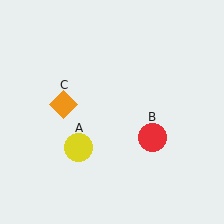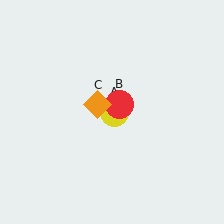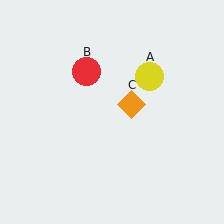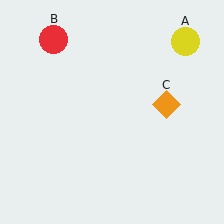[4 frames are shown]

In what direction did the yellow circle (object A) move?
The yellow circle (object A) moved up and to the right.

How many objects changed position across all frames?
3 objects changed position: yellow circle (object A), red circle (object B), orange diamond (object C).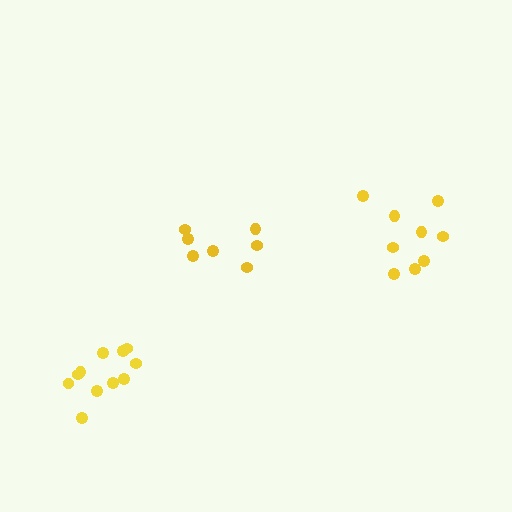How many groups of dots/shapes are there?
There are 3 groups.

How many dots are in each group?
Group 1: 9 dots, Group 2: 7 dots, Group 3: 11 dots (27 total).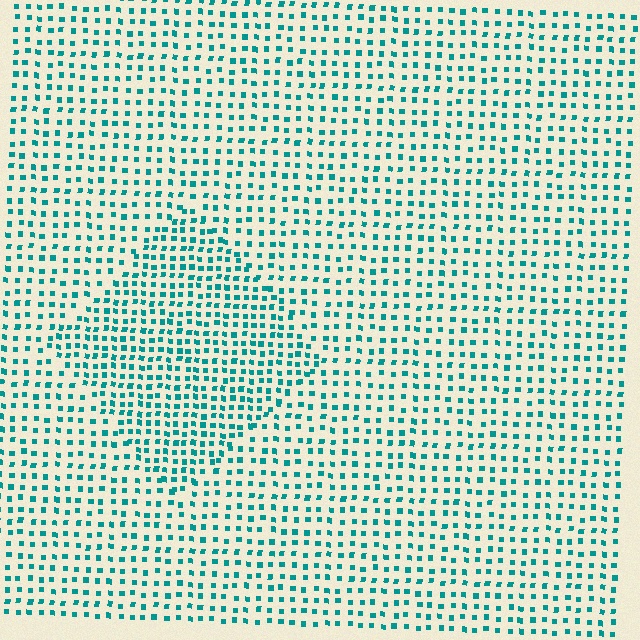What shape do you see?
I see a diamond.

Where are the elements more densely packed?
The elements are more densely packed inside the diamond boundary.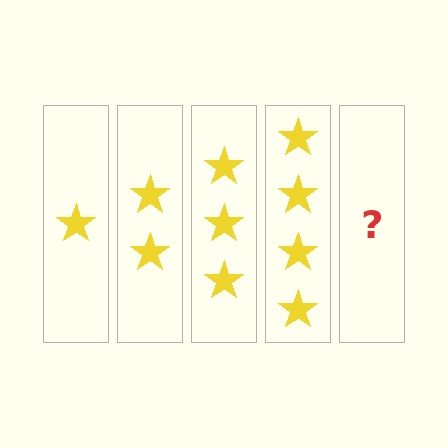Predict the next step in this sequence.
The next step is 5 stars.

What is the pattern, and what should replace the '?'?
The pattern is that each step adds one more star. The '?' should be 5 stars.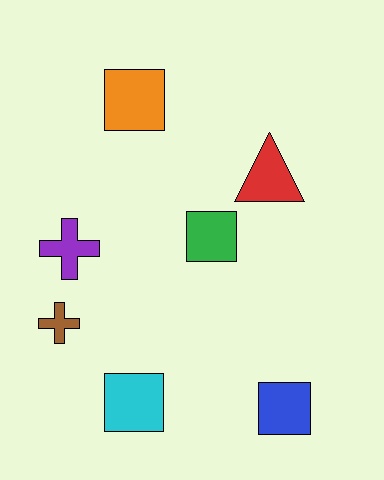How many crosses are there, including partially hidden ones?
There are 2 crosses.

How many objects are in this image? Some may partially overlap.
There are 7 objects.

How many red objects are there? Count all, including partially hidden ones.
There is 1 red object.